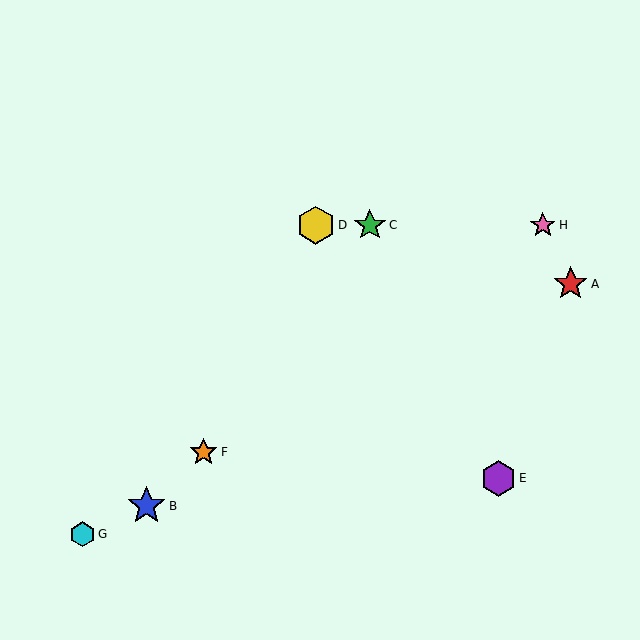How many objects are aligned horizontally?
3 objects (C, D, H) are aligned horizontally.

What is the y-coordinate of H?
Object H is at y≈225.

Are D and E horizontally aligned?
No, D is at y≈225 and E is at y≈478.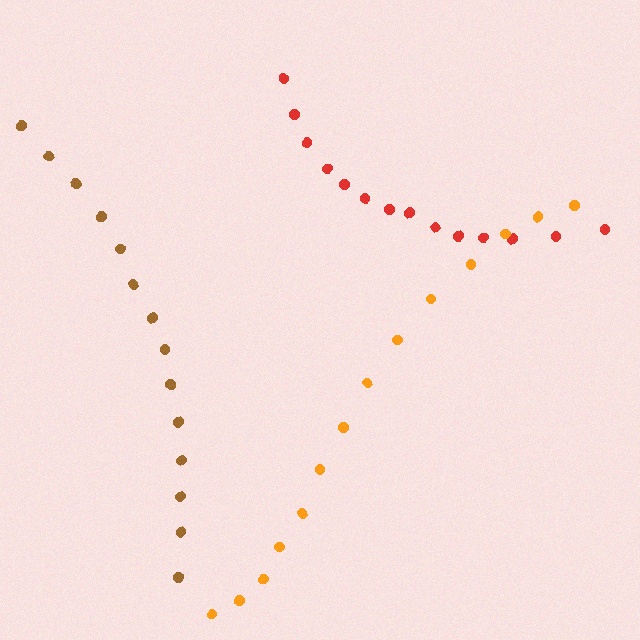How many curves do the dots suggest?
There are 3 distinct paths.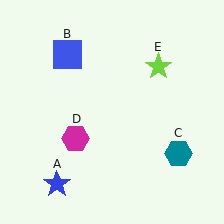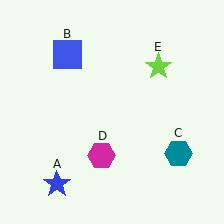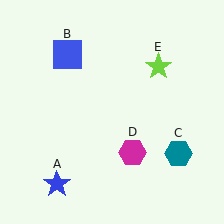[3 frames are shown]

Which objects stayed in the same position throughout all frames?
Blue star (object A) and blue square (object B) and teal hexagon (object C) and lime star (object E) remained stationary.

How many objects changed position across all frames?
1 object changed position: magenta hexagon (object D).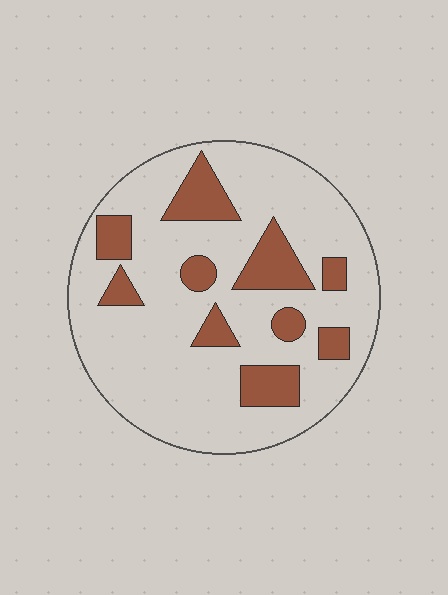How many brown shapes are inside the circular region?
10.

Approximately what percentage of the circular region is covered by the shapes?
Approximately 20%.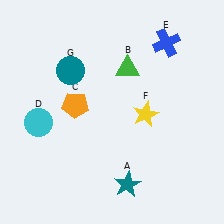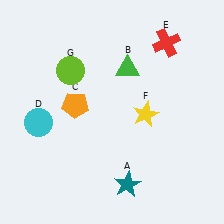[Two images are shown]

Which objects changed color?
E changed from blue to red. G changed from teal to lime.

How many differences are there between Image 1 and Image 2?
There are 2 differences between the two images.